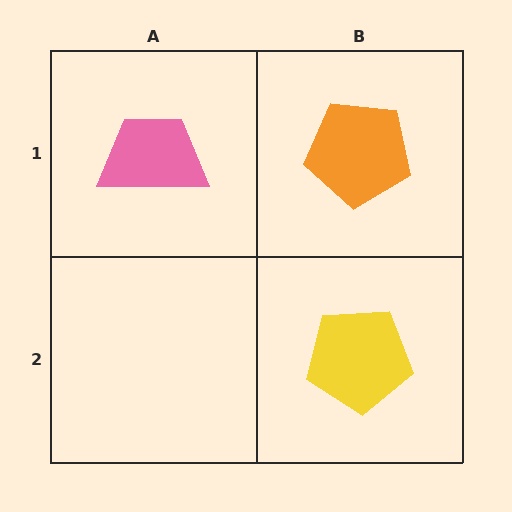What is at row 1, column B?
An orange pentagon.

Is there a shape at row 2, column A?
No, that cell is empty.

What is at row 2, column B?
A yellow pentagon.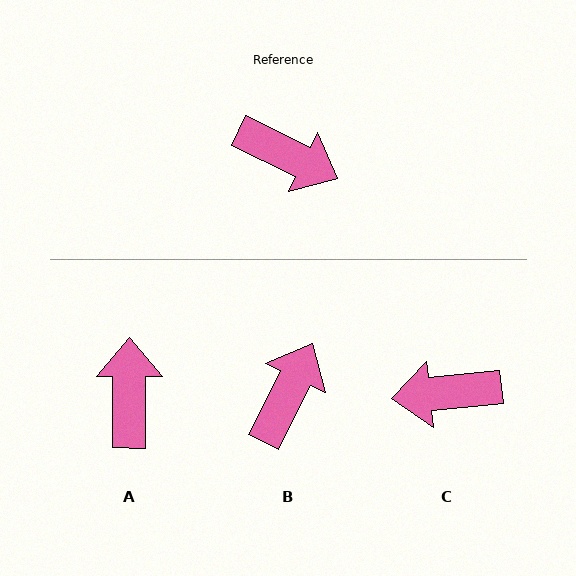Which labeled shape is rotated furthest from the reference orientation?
C, about 148 degrees away.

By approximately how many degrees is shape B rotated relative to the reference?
Approximately 90 degrees counter-clockwise.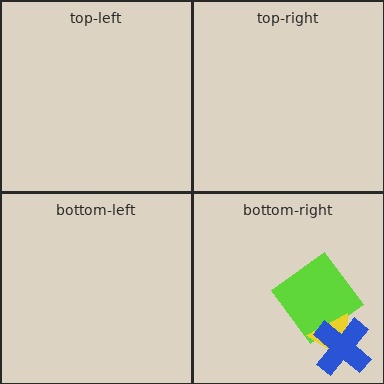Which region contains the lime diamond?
The bottom-right region.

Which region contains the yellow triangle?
The bottom-right region.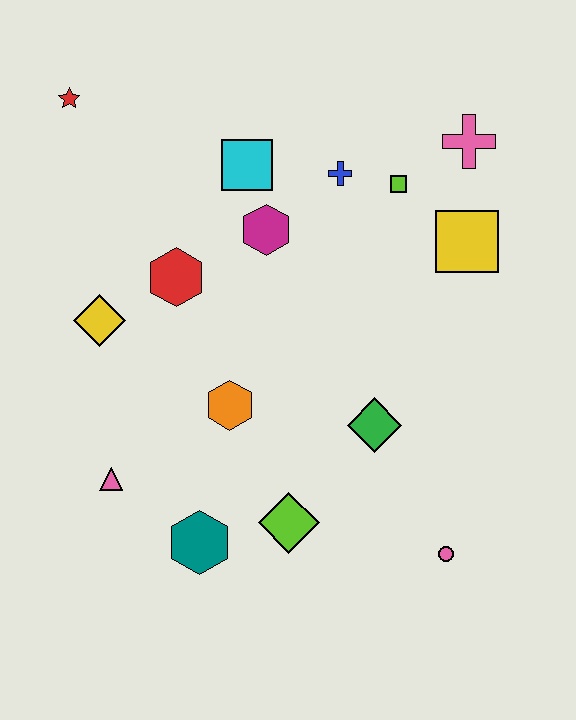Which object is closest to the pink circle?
The green diamond is closest to the pink circle.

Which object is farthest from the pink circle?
The red star is farthest from the pink circle.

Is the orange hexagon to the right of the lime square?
No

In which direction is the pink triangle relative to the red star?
The pink triangle is below the red star.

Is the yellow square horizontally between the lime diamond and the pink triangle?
No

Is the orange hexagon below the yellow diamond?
Yes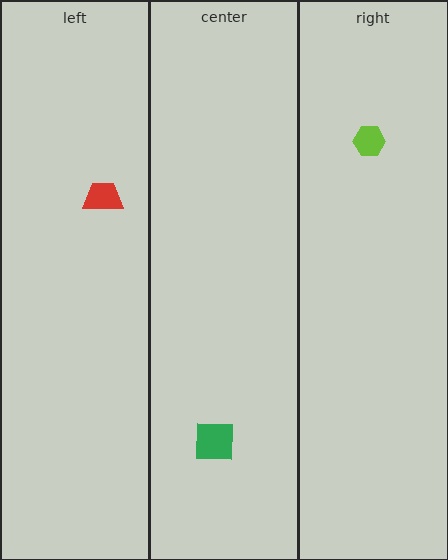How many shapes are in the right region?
1.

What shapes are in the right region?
The lime hexagon.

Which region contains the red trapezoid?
The left region.